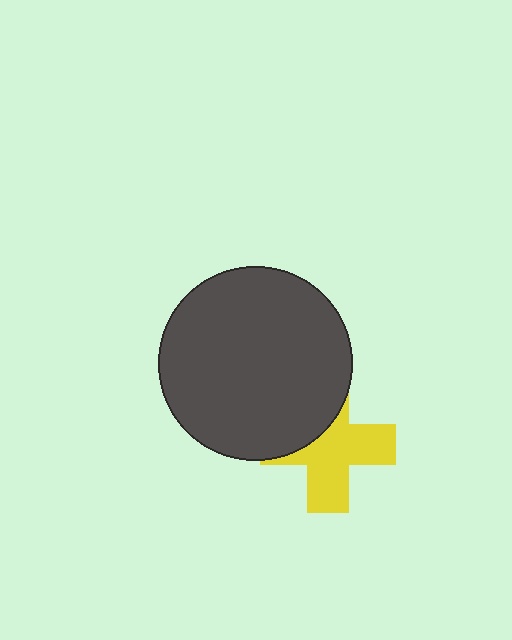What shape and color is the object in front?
The object in front is a dark gray circle.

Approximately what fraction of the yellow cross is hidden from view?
Roughly 37% of the yellow cross is hidden behind the dark gray circle.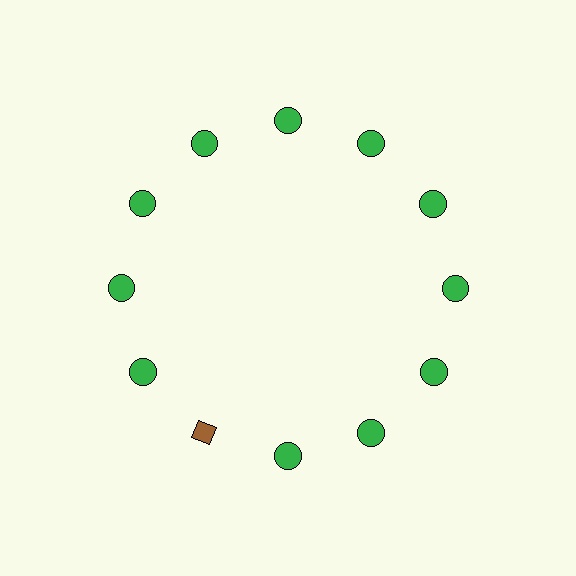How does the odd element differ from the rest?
It differs in both color (brown instead of green) and shape (diamond instead of circle).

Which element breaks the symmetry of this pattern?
The brown diamond at roughly the 7 o'clock position breaks the symmetry. All other shapes are green circles.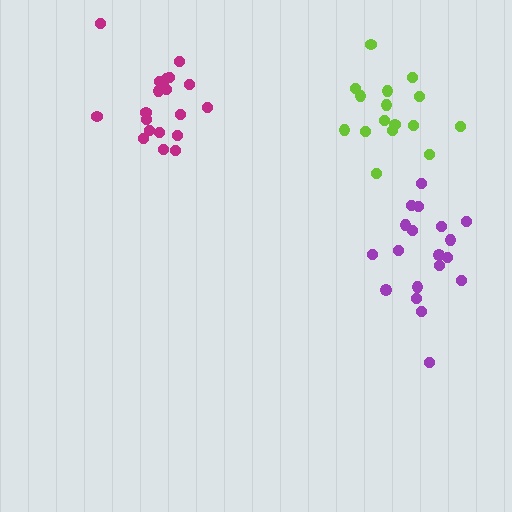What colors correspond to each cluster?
The clusters are colored: purple, magenta, lime.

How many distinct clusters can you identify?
There are 3 distinct clusters.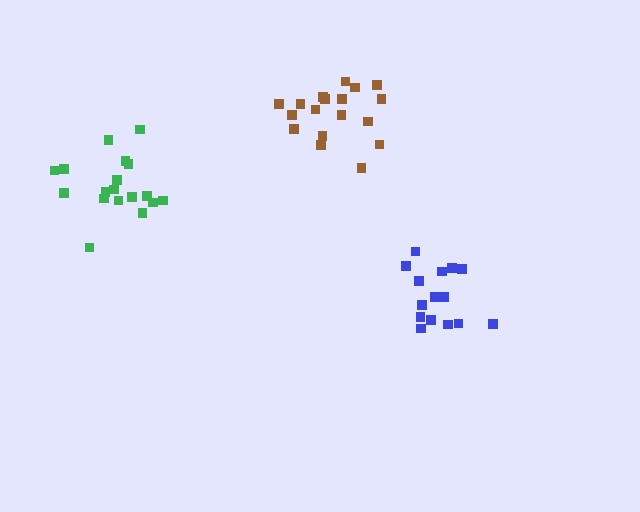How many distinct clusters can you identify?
There are 3 distinct clusters.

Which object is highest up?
The brown cluster is topmost.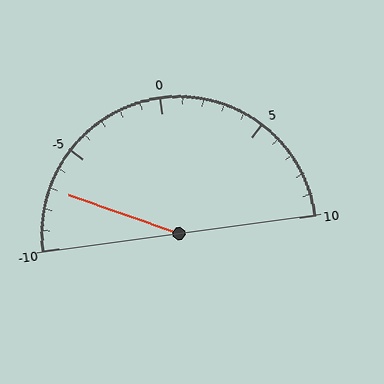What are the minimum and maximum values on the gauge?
The gauge ranges from -10 to 10.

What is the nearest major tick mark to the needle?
The nearest major tick mark is -5.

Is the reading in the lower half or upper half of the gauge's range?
The reading is in the lower half of the range (-10 to 10).